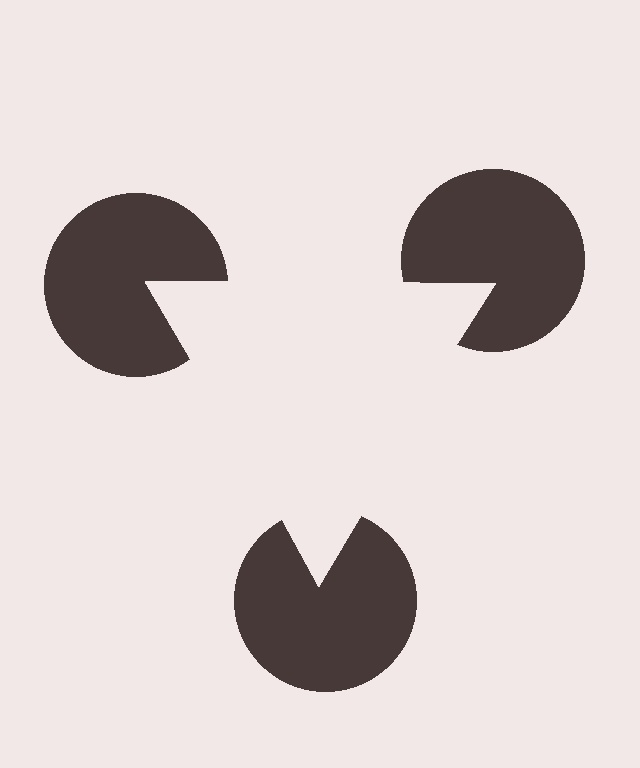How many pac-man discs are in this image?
There are 3 — one at each vertex of the illusory triangle.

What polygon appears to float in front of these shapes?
An illusory triangle — its edges are inferred from the aligned wedge cuts in the pac-man discs, not physically drawn.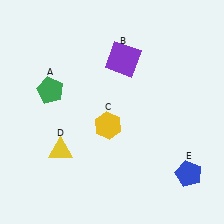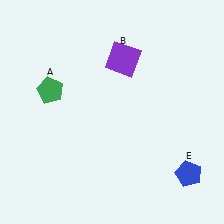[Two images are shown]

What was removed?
The yellow hexagon (C), the yellow triangle (D) were removed in Image 2.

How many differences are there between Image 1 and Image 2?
There are 2 differences between the two images.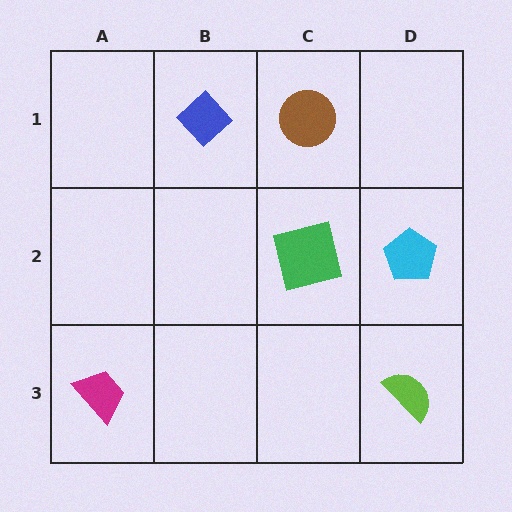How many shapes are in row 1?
2 shapes.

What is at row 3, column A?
A magenta trapezoid.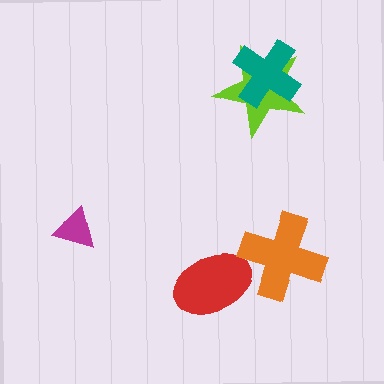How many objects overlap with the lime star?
1 object overlaps with the lime star.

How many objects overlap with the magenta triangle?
0 objects overlap with the magenta triangle.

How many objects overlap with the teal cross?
1 object overlaps with the teal cross.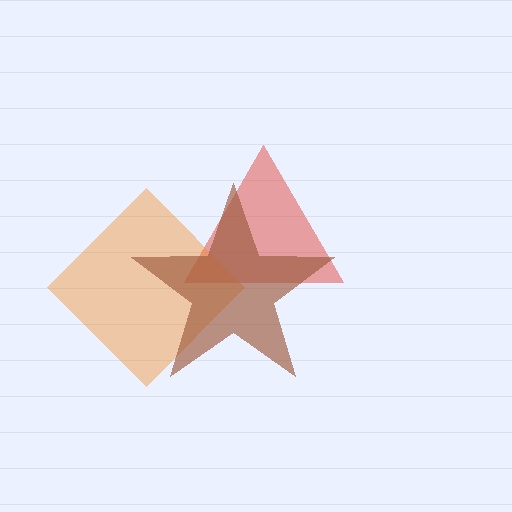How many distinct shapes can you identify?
There are 3 distinct shapes: a red triangle, an orange diamond, a brown star.